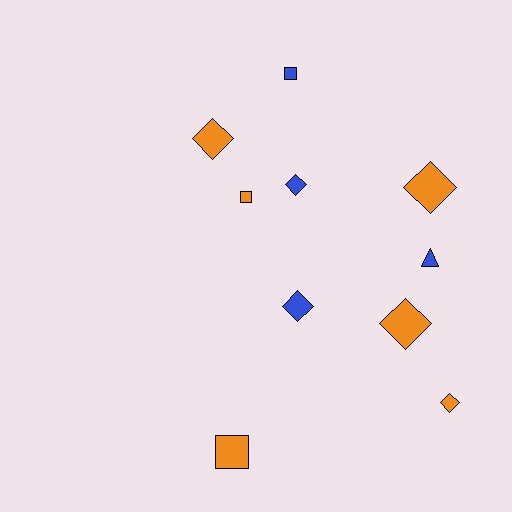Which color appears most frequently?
Orange, with 6 objects.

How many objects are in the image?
There are 10 objects.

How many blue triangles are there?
There is 1 blue triangle.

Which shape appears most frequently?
Diamond, with 6 objects.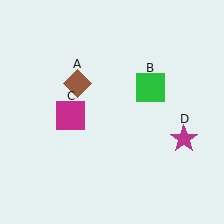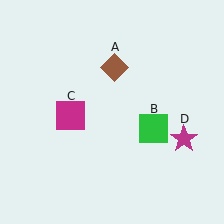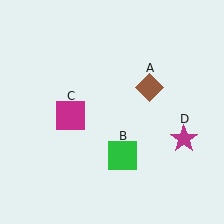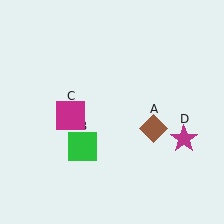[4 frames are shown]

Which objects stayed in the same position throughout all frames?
Magenta square (object C) and magenta star (object D) remained stationary.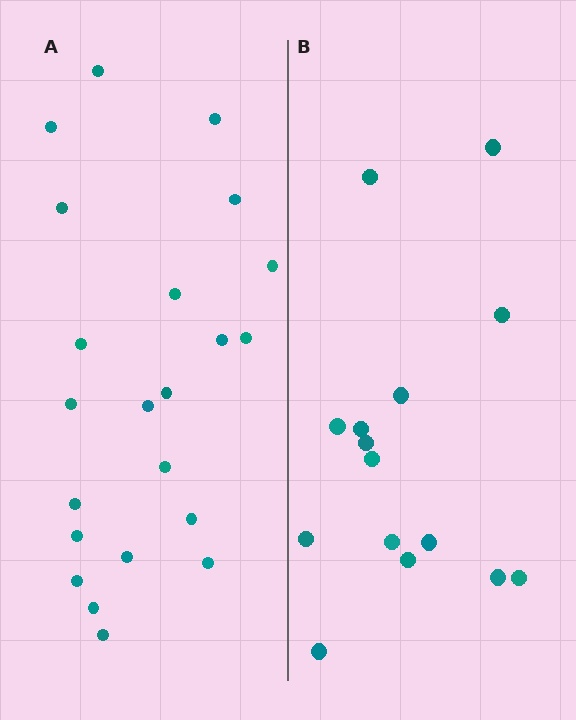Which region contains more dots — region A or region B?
Region A (the left region) has more dots.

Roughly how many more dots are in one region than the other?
Region A has roughly 8 or so more dots than region B.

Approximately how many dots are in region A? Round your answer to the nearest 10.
About 20 dots. (The exact count is 22, which rounds to 20.)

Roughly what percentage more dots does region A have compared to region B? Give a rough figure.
About 45% more.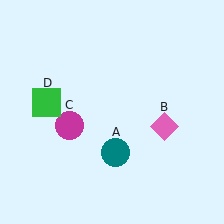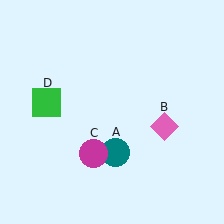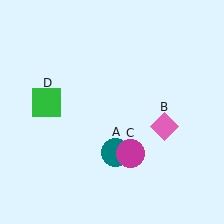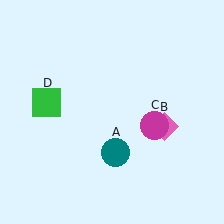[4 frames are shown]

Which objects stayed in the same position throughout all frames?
Teal circle (object A) and pink diamond (object B) and green square (object D) remained stationary.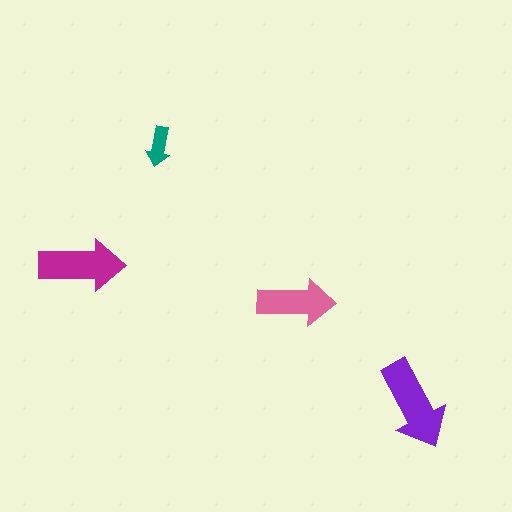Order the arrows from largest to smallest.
the purple one, the magenta one, the pink one, the teal one.